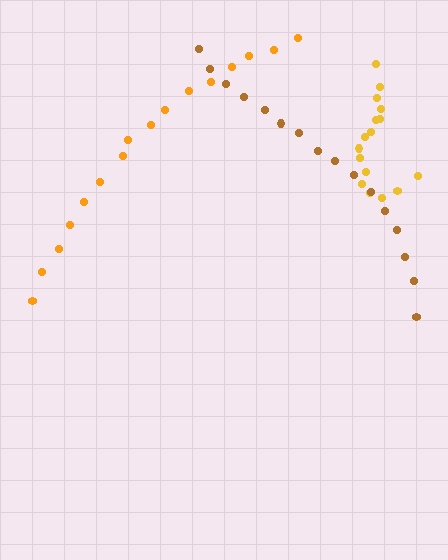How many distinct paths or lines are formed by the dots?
There are 3 distinct paths.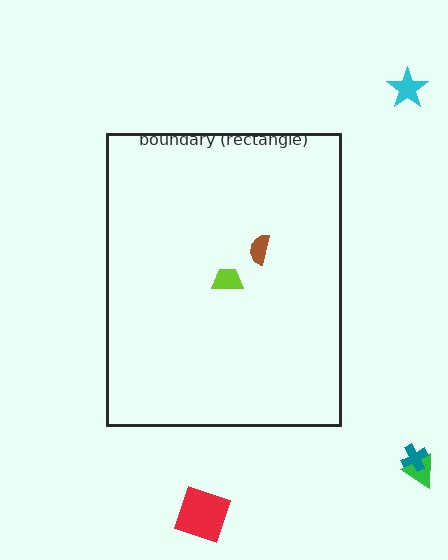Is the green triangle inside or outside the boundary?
Outside.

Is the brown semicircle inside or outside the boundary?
Inside.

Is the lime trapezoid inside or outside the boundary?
Inside.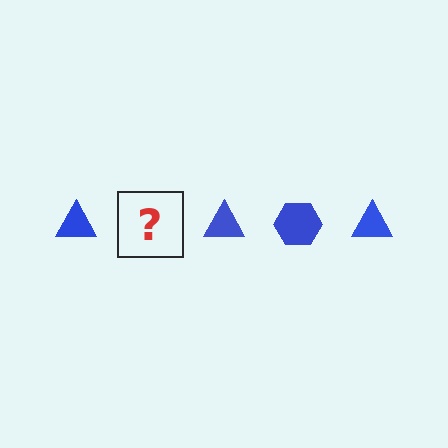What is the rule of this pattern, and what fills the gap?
The rule is that the pattern cycles through triangle, hexagon shapes in blue. The gap should be filled with a blue hexagon.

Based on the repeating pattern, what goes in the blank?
The blank should be a blue hexagon.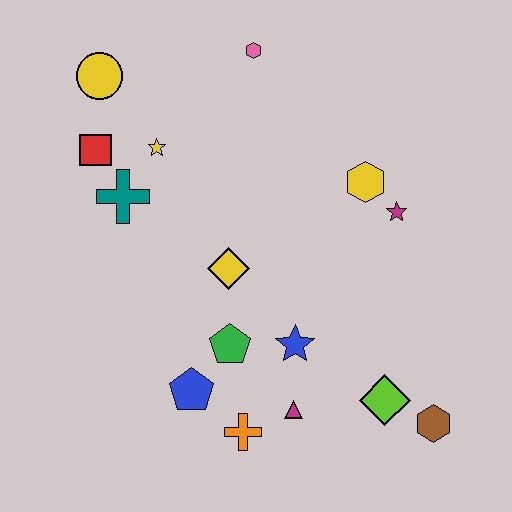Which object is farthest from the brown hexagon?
The yellow circle is farthest from the brown hexagon.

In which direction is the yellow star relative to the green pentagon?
The yellow star is above the green pentagon.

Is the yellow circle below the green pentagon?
No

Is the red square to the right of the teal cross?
No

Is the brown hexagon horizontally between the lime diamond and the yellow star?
No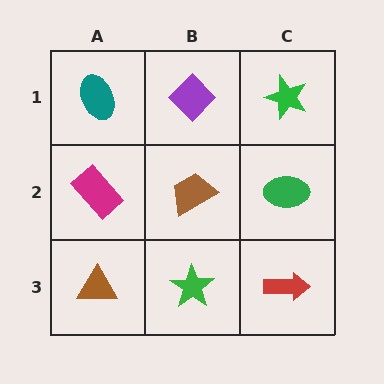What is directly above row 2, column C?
A green star.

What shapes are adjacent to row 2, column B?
A purple diamond (row 1, column B), a green star (row 3, column B), a magenta rectangle (row 2, column A), a green ellipse (row 2, column C).